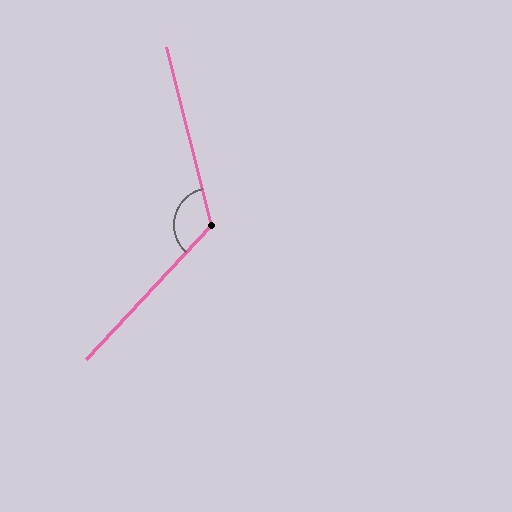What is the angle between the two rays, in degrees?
Approximately 123 degrees.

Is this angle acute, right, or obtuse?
It is obtuse.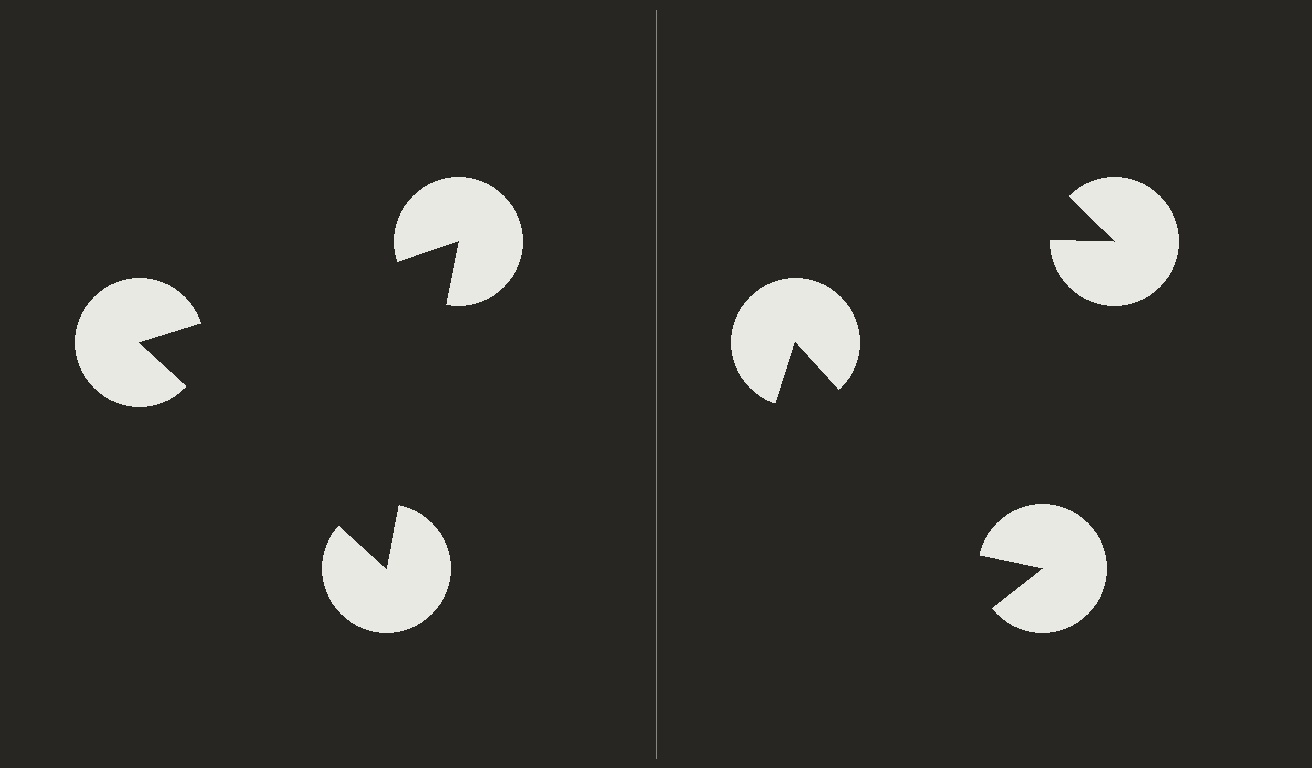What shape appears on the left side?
An illusory triangle.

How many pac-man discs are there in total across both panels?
6 — 3 on each side.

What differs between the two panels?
The pac-man discs are positioned identically on both sides; only the wedge orientations differ. On the left they align to a triangle; on the right they are misaligned.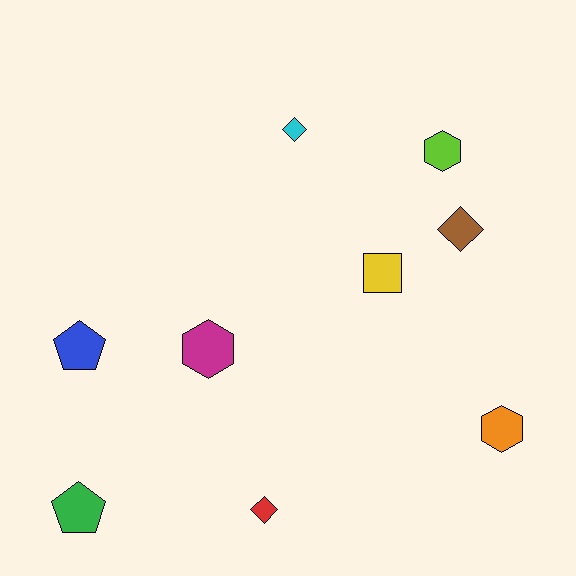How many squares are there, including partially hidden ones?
There is 1 square.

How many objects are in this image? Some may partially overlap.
There are 9 objects.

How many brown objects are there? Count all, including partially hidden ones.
There is 1 brown object.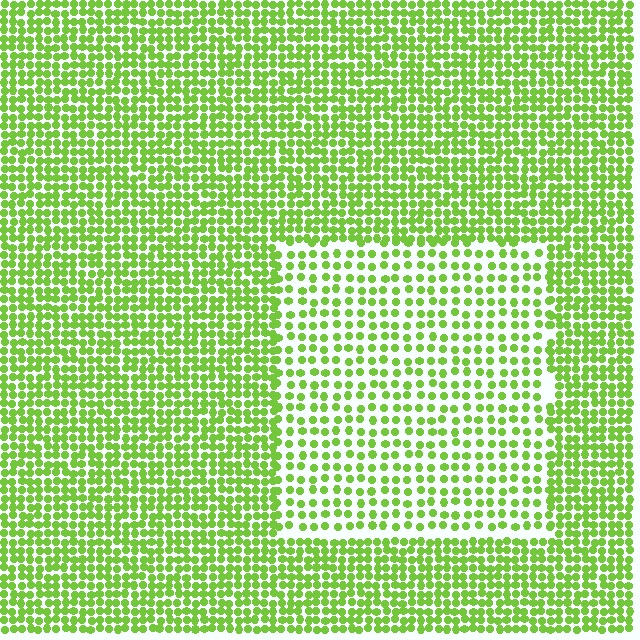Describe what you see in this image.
The image contains small lime elements arranged at two different densities. A rectangle-shaped region is visible where the elements are less densely packed than the surrounding area.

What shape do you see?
I see a rectangle.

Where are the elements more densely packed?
The elements are more densely packed outside the rectangle boundary.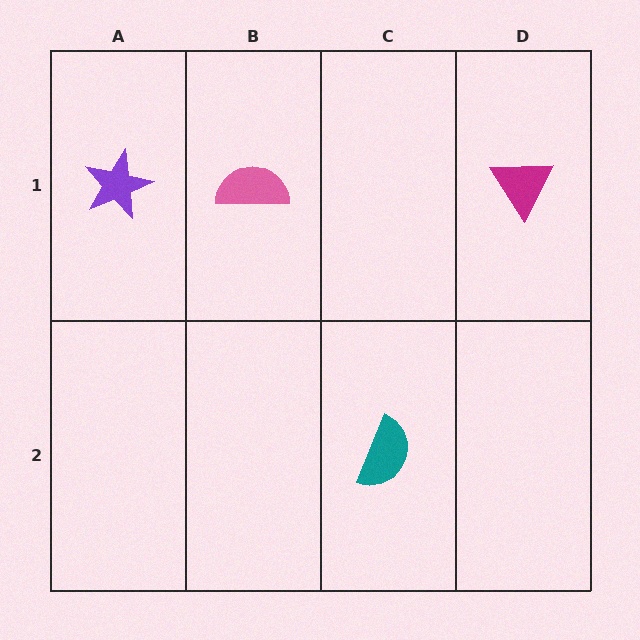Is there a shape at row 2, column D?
No, that cell is empty.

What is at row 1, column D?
A magenta triangle.